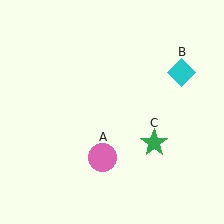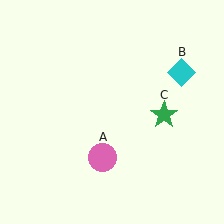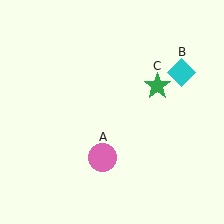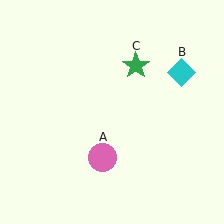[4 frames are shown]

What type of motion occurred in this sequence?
The green star (object C) rotated counterclockwise around the center of the scene.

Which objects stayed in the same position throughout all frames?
Pink circle (object A) and cyan diamond (object B) remained stationary.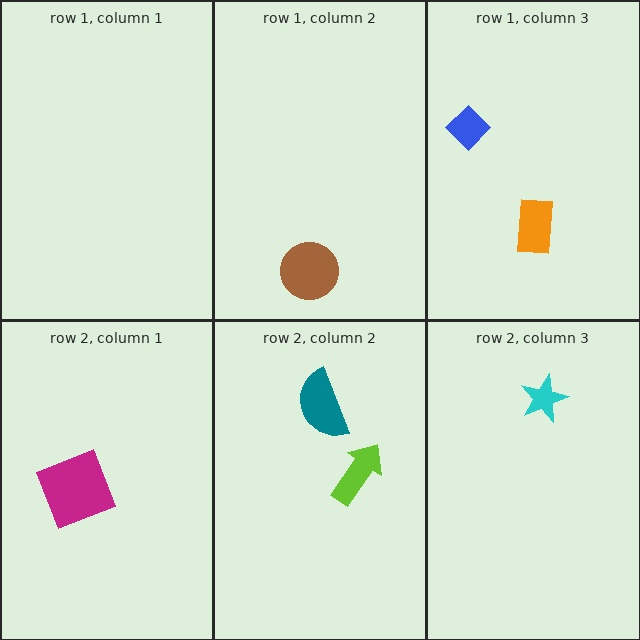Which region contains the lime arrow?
The row 2, column 2 region.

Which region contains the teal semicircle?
The row 2, column 2 region.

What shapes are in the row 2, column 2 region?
The teal semicircle, the lime arrow.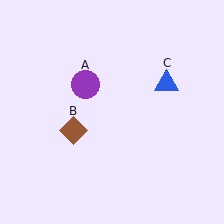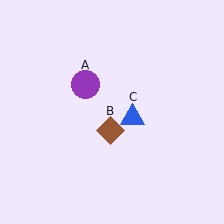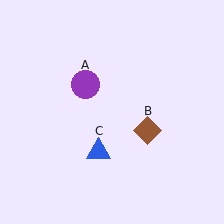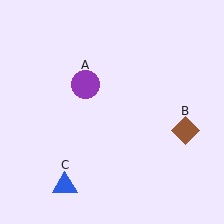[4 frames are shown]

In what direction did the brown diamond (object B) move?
The brown diamond (object B) moved right.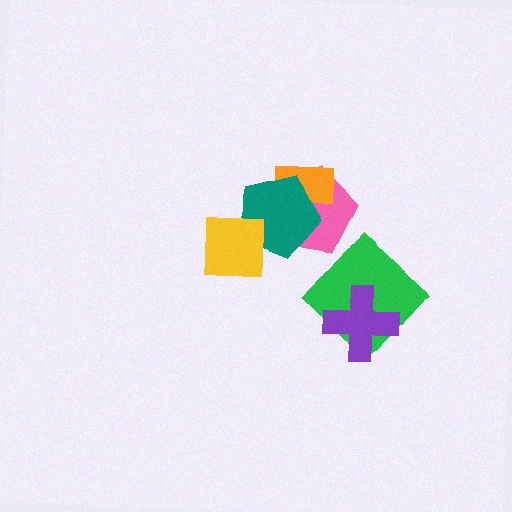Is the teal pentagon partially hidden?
Yes, it is partially covered by another shape.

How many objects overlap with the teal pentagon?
3 objects overlap with the teal pentagon.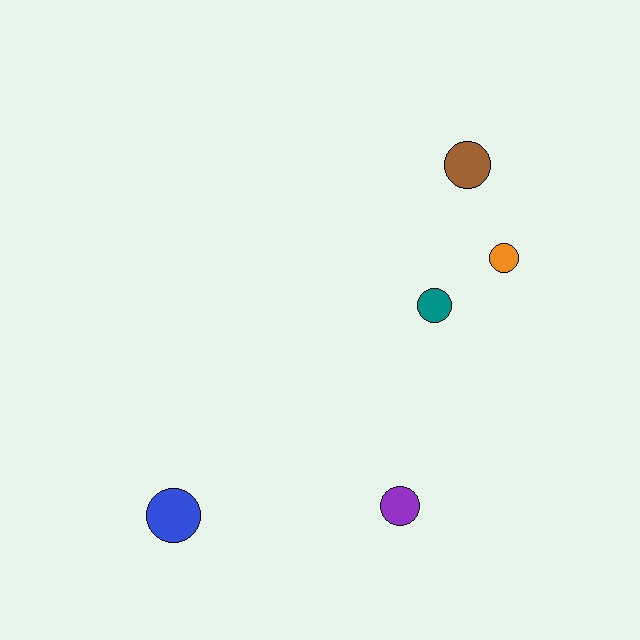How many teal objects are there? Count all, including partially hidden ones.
There is 1 teal object.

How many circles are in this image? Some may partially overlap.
There are 5 circles.